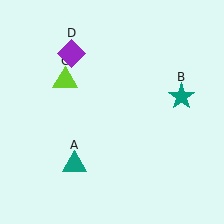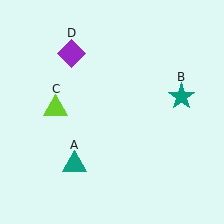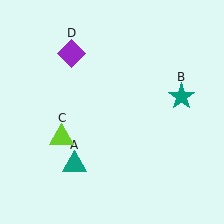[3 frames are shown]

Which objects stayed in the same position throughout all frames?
Teal triangle (object A) and teal star (object B) and purple diamond (object D) remained stationary.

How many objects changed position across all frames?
1 object changed position: lime triangle (object C).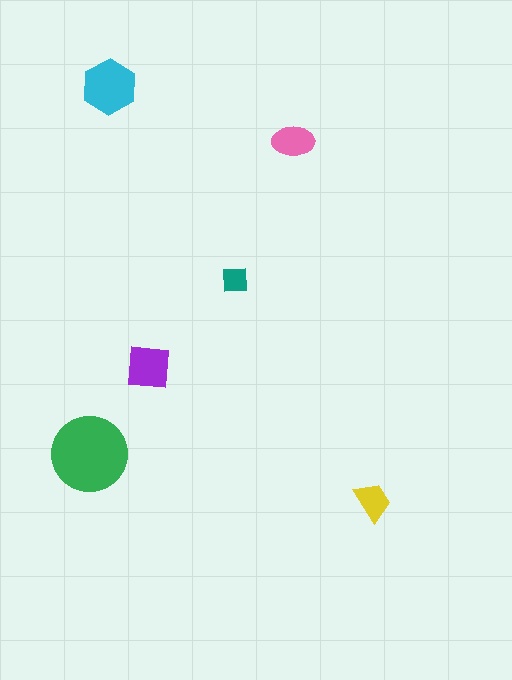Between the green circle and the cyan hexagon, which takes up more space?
The green circle.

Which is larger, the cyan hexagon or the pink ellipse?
The cyan hexagon.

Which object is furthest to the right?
The yellow trapezoid is rightmost.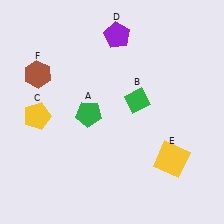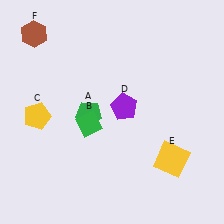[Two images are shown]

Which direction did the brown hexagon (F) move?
The brown hexagon (F) moved up.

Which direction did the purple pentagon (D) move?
The purple pentagon (D) moved down.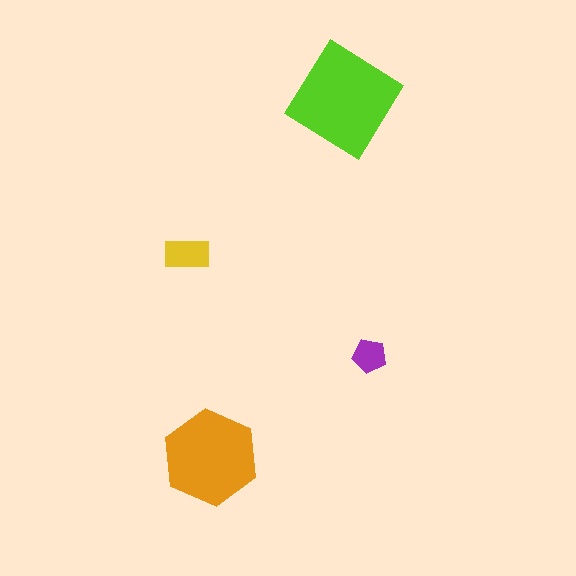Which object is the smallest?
The purple pentagon.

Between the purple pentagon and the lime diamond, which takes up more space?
The lime diamond.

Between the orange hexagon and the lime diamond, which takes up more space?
The lime diamond.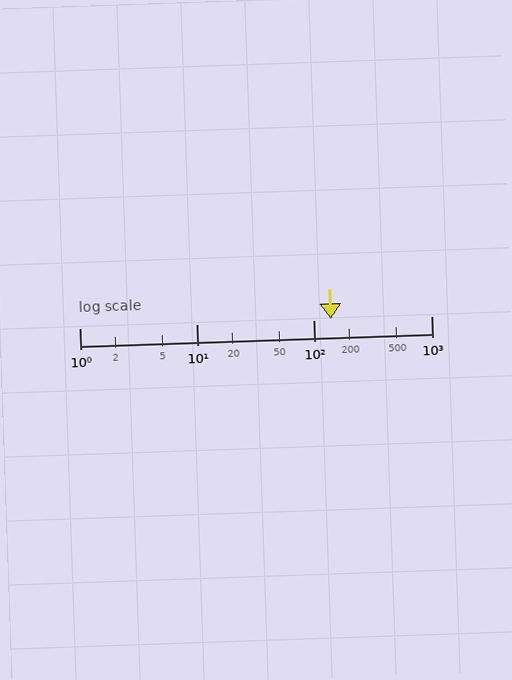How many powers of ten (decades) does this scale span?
The scale spans 3 decades, from 1 to 1000.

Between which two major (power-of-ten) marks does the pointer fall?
The pointer is between 100 and 1000.